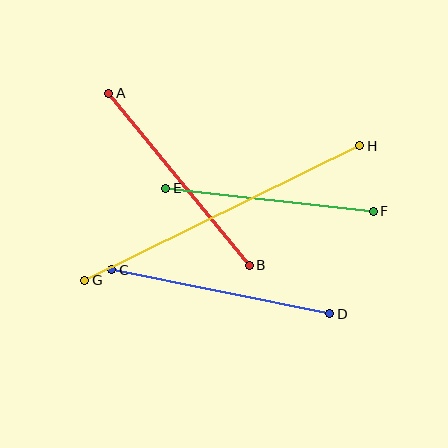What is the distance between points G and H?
The distance is approximately 306 pixels.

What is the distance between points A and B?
The distance is approximately 222 pixels.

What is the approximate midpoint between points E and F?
The midpoint is at approximately (270, 200) pixels.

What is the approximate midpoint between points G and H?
The midpoint is at approximately (222, 213) pixels.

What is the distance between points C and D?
The distance is approximately 223 pixels.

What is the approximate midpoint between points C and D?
The midpoint is at approximately (221, 292) pixels.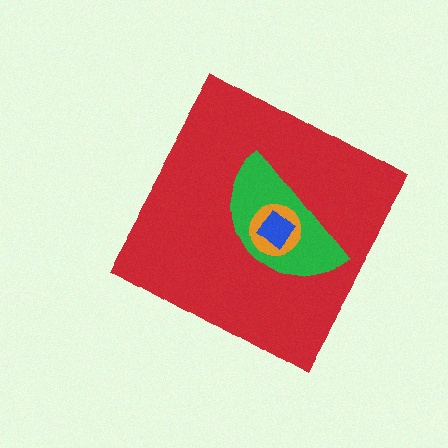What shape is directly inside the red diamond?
The green semicircle.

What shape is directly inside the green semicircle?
The orange circle.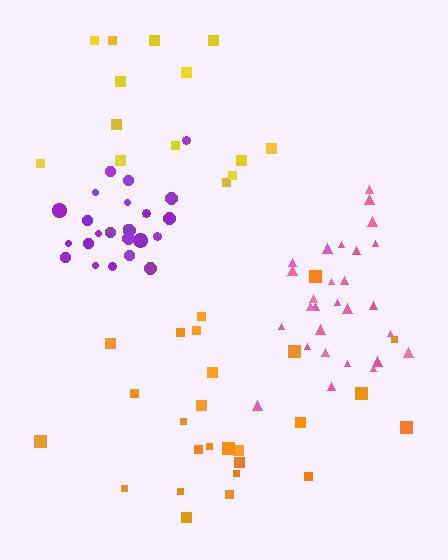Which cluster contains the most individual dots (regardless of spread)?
Pink (28).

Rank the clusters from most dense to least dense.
purple, pink, orange, yellow.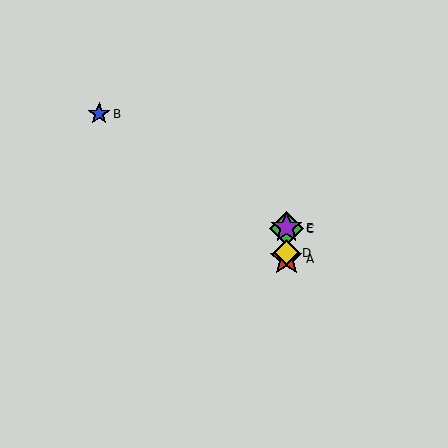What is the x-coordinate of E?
Object E is at x≈286.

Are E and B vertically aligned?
No, E is at x≈286 and B is at x≈99.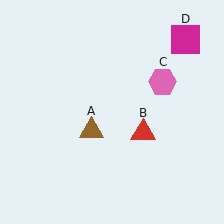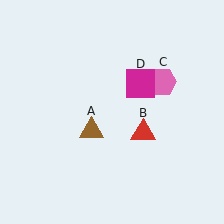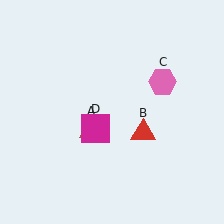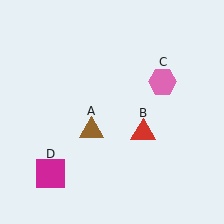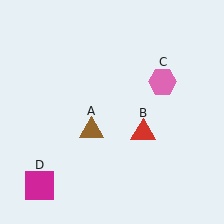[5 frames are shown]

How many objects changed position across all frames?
1 object changed position: magenta square (object D).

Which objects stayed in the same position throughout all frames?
Brown triangle (object A) and red triangle (object B) and pink hexagon (object C) remained stationary.